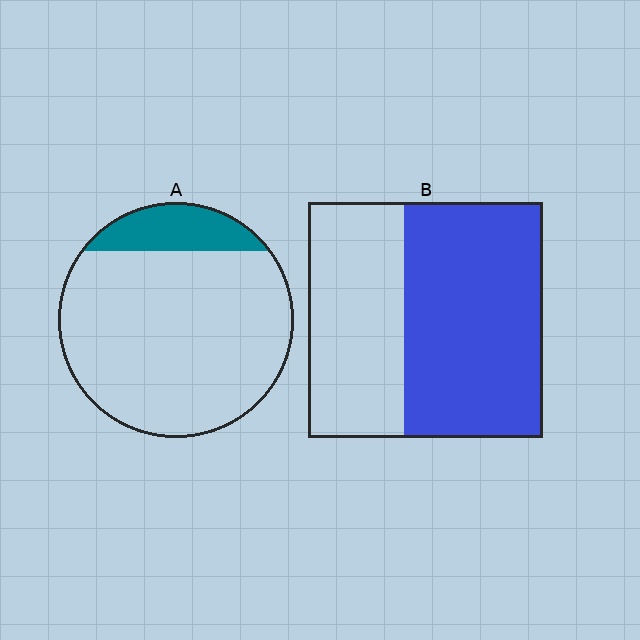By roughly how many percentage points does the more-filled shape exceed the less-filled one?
By roughly 45 percentage points (B over A).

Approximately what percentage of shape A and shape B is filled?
A is approximately 15% and B is approximately 60%.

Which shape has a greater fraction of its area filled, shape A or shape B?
Shape B.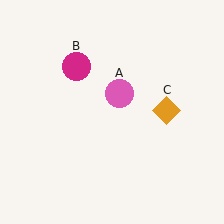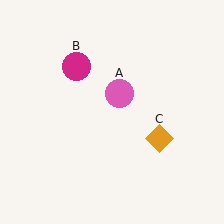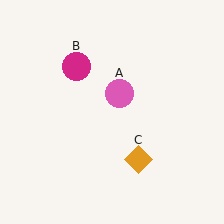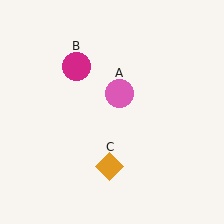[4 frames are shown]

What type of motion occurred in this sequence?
The orange diamond (object C) rotated clockwise around the center of the scene.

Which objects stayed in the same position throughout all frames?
Pink circle (object A) and magenta circle (object B) remained stationary.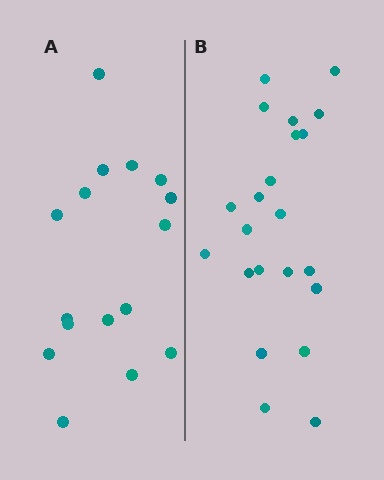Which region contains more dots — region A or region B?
Region B (the right region) has more dots.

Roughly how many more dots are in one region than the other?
Region B has about 6 more dots than region A.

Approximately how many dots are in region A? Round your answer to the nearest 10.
About 20 dots. (The exact count is 16, which rounds to 20.)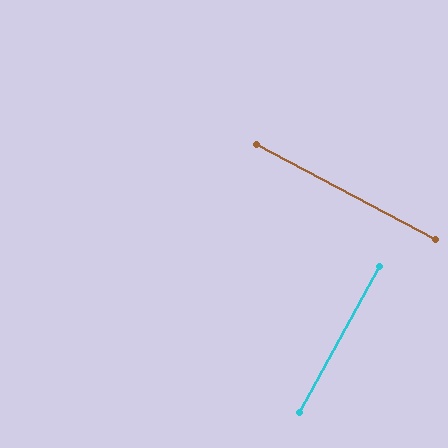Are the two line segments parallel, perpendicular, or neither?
Perpendicular — they meet at approximately 89°.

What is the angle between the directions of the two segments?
Approximately 89 degrees.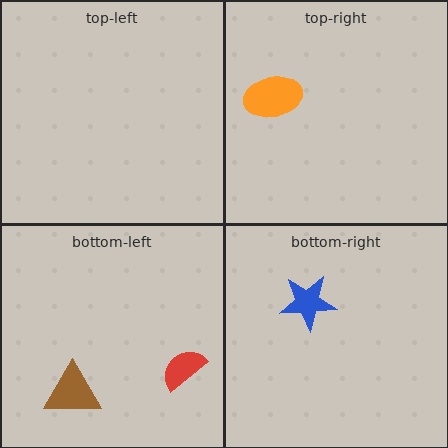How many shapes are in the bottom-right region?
1.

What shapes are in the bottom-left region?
The red semicircle, the brown triangle.